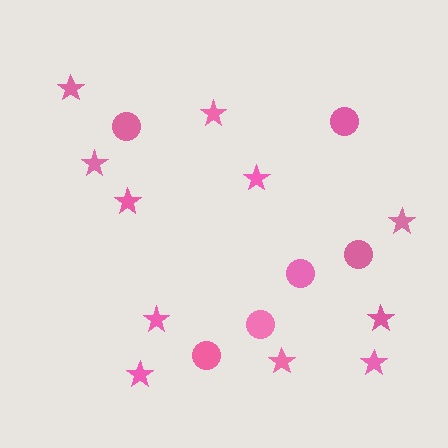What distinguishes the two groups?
There are 2 groups: one group of circles (6) and one group of stars (11).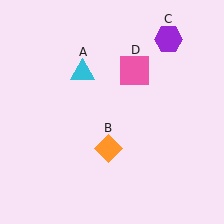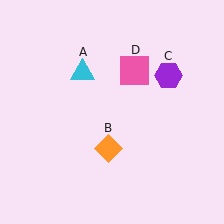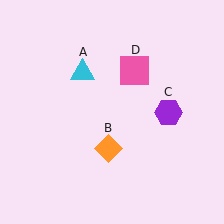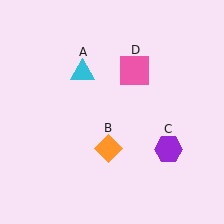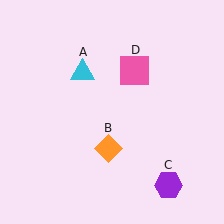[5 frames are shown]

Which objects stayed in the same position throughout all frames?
Cyan triangle (object A) and orange diamond (object B) and pink square (object D) remained stationary.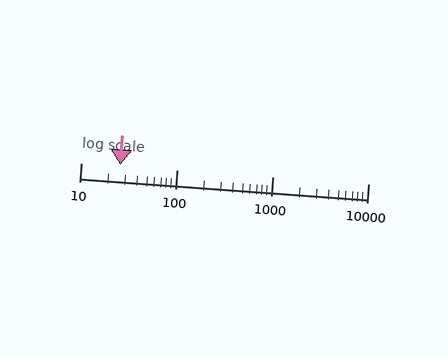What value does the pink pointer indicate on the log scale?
The pointer indicates approximately 26.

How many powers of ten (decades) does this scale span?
The scale spans 3 decades, from 10 to 10000.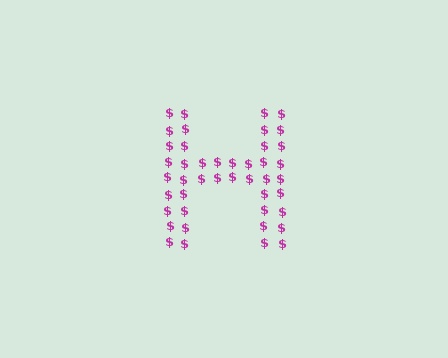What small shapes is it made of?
It is made of small dollar signs.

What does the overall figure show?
The overall figure shows the letter H.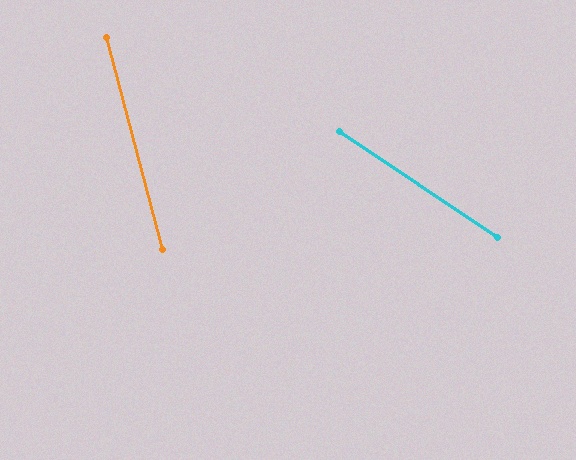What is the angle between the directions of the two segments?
Approximately 42 degrees.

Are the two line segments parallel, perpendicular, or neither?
Neither parallel nor perpendicular — they differ by about 42°.